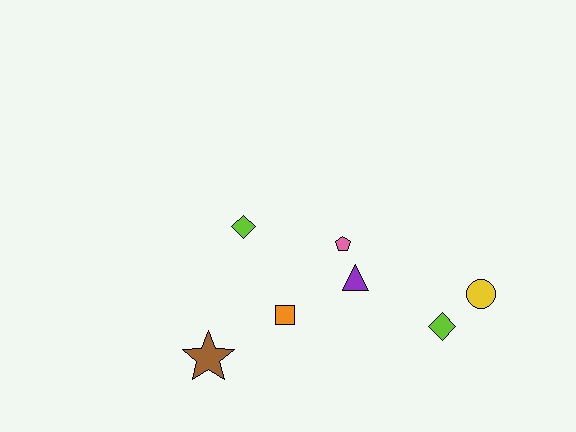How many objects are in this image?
There are 7 objects.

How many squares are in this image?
There is 1 square.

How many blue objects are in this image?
There are no blue objects.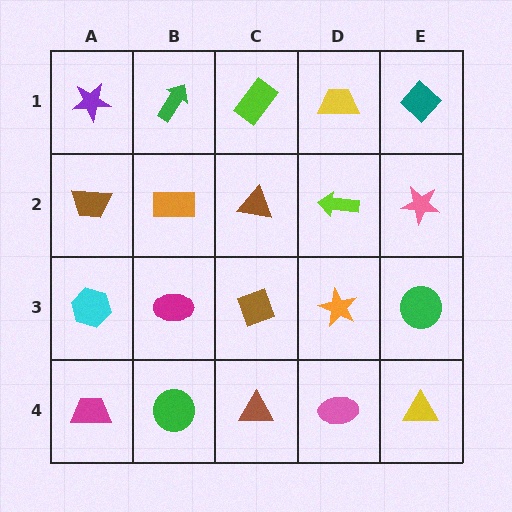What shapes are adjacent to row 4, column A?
A cyan hexagon (row 3, column A), a green circle (row 4, column B).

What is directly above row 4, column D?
An orange star.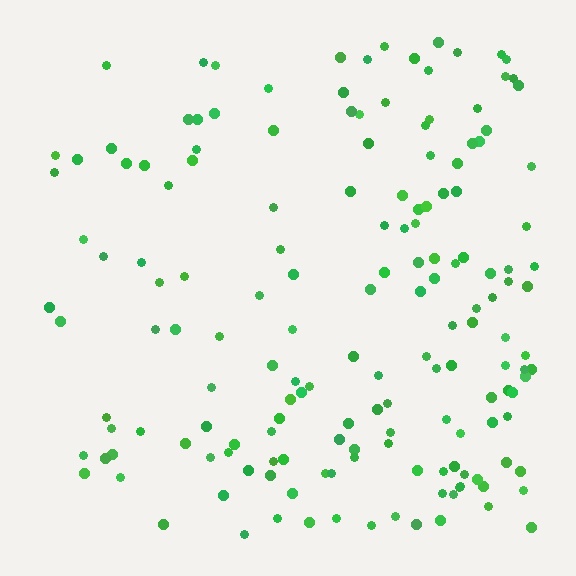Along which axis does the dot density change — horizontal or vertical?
Horizontal.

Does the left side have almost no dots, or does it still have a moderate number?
Still a moderate number, just noticeably fewer than the right.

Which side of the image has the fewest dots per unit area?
The left.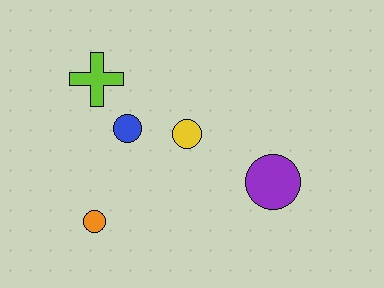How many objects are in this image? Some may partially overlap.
There are 5 objects.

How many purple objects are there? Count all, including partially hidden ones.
There is 1 purple object.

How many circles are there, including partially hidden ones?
There are 4 circles.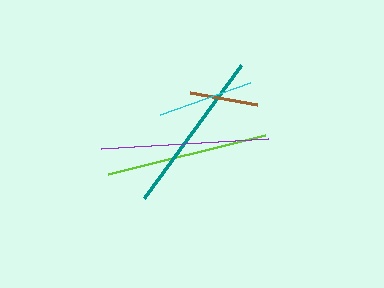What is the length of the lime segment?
The lime segment is approximately 161 pixels long.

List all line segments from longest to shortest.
From longest to shortest: purple, teal, lime, cyan, brown.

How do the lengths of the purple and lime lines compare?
The purple and lime lines are approximately the same length.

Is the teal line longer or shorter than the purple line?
The purple line is longer than the teal line.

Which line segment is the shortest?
The brown line is the shortest at approximately 68 pixels.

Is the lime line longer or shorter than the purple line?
The purple line is longer than the lime line.